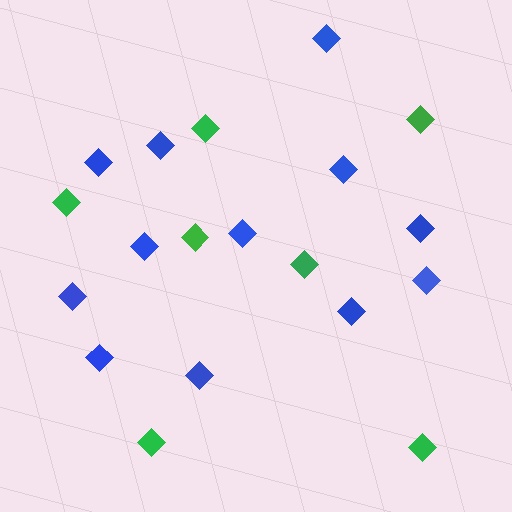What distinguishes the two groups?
There are 2 groups: one group of green diamonds (7) and one group of blue diamonds (12).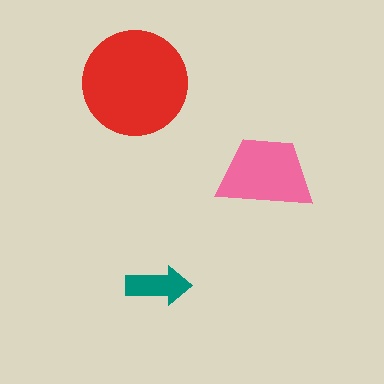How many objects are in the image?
There are 3 objects in the image.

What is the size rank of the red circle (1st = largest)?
1st.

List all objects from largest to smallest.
The red circle, the pink trapezoid, the teal arrow.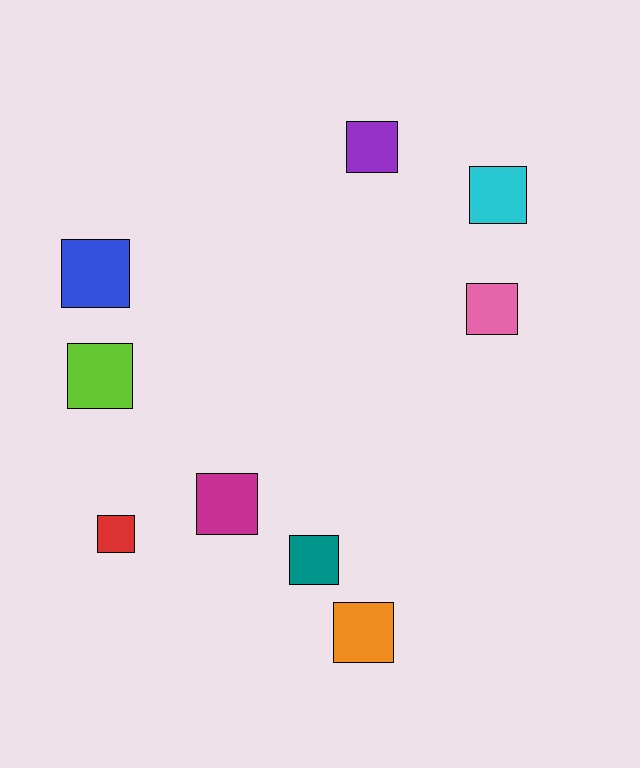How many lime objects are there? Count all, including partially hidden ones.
There is 1 lime object.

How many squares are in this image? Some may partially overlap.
There are 9 squares.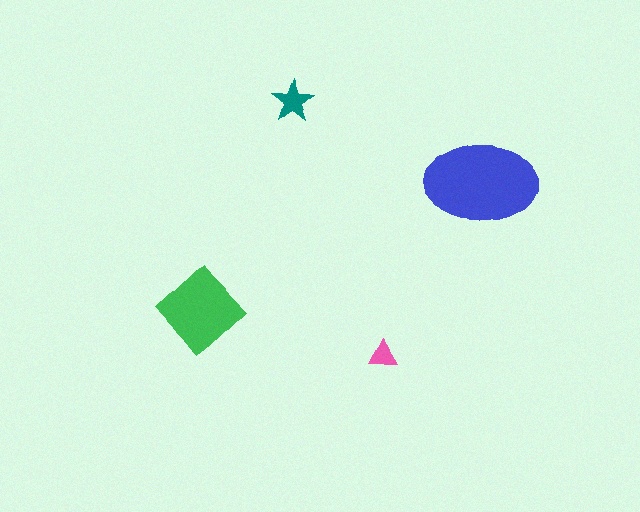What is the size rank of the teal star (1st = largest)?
3rd.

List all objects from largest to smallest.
The blue ellipse, the green diamond, the teal star, the pink triangle.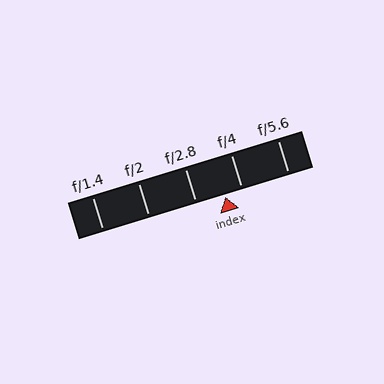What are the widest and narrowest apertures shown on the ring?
The widest aperture shown is f/1.4 and the narrowest is f/5.6.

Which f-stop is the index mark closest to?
The index mark is closest to f/4.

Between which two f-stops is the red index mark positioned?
The index mark is between f/2.8 and f/4.